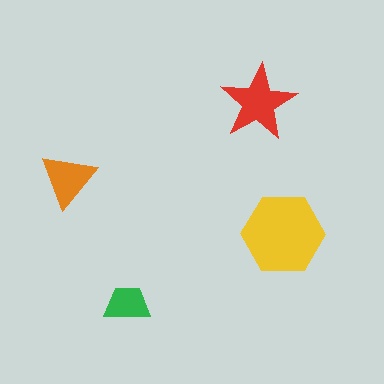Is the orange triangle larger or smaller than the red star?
Smaller.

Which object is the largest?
The yellow hexagon.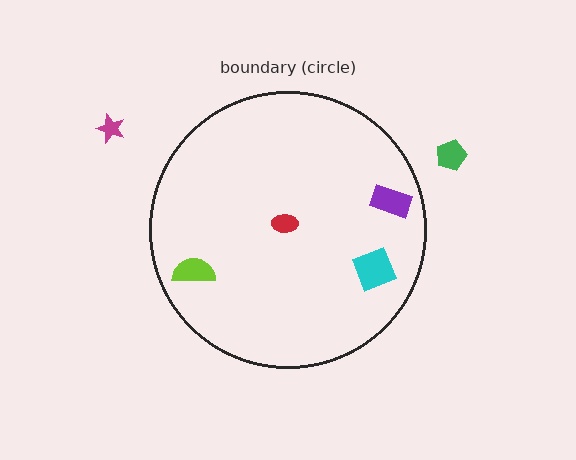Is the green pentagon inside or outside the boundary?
Outside.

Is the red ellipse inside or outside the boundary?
Inside.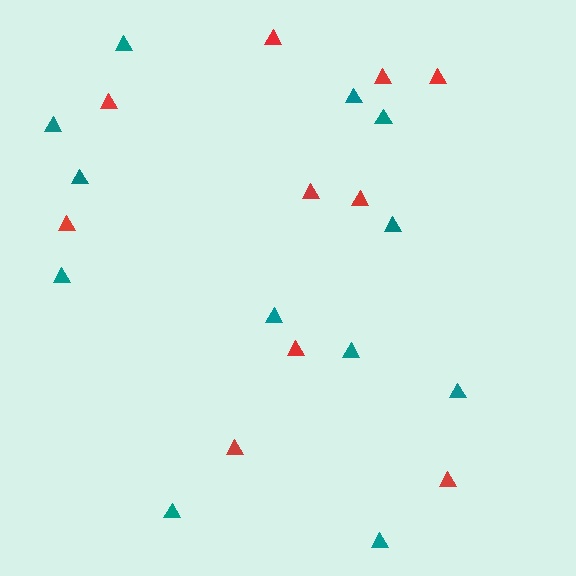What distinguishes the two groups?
There are 2 groups: one group of teal triangles (12) and one group of red triangles (10).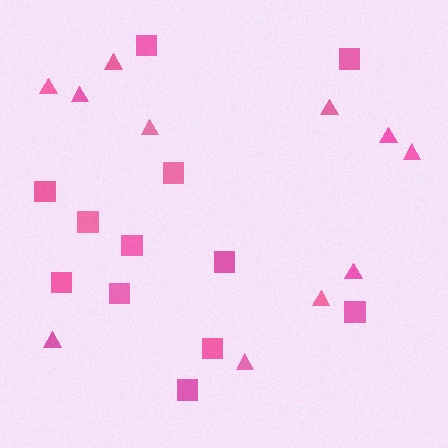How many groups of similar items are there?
There are 2 groups: one group of triangles (11) and one group of squares (12).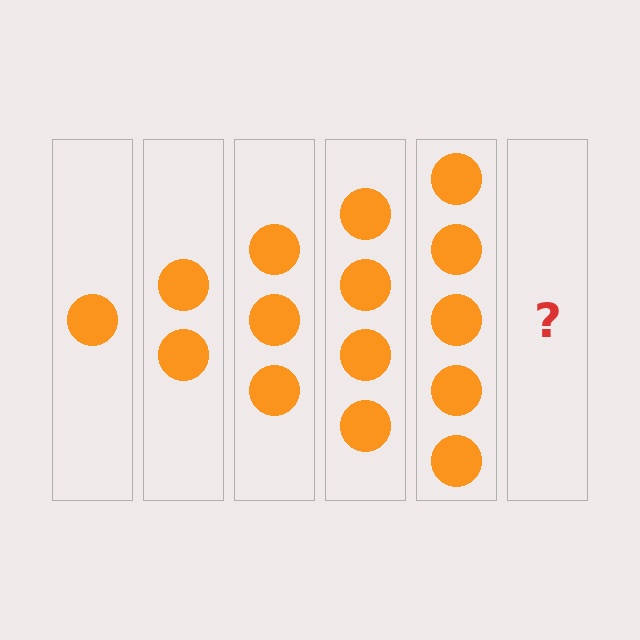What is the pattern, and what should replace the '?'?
The pattern is that each step adds one more circle. The '?' should be 6 circles.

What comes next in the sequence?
The next element should be 6 circles.